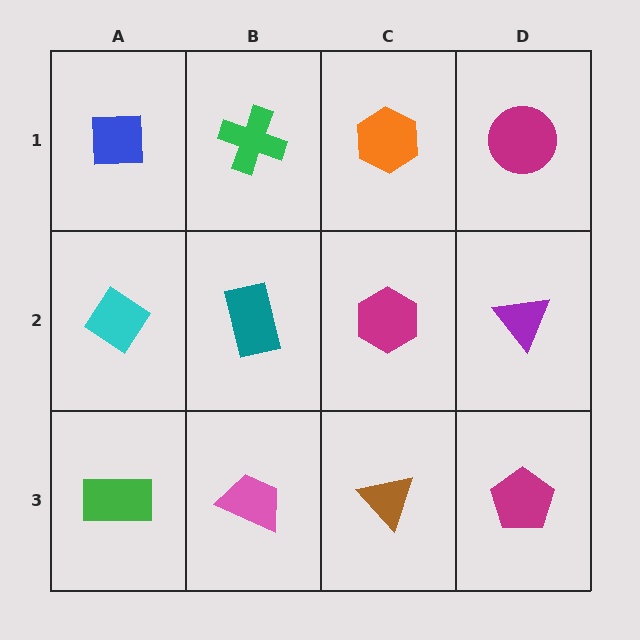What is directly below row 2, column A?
A green rectangle.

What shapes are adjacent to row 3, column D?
A purple triangle (row 2, column D), a brown triangle (row 3, column C).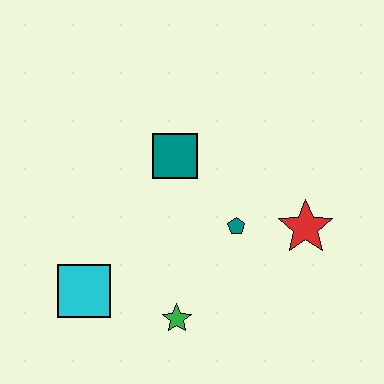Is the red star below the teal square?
Yes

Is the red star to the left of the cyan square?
No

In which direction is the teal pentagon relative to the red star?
The teal pentagon is to the left of the red star.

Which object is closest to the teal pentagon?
The red star is closest to the teal pentagon.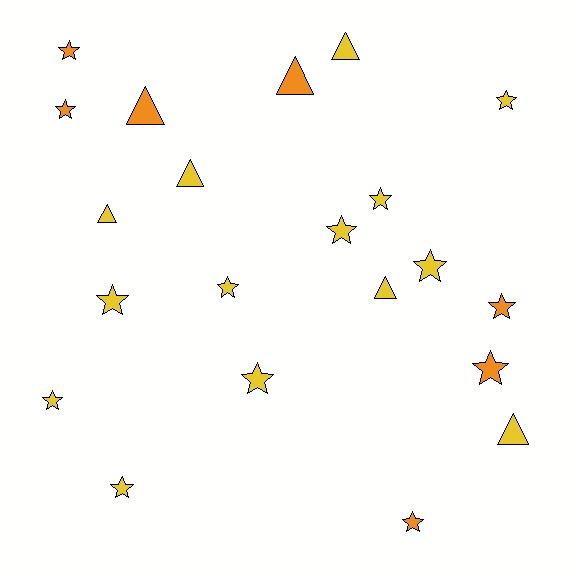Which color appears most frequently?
Yellow, with 14 objects.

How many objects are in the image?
There are 21 objects.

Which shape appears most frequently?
Star, with 14 objects.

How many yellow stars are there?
There are 9 yellow stars.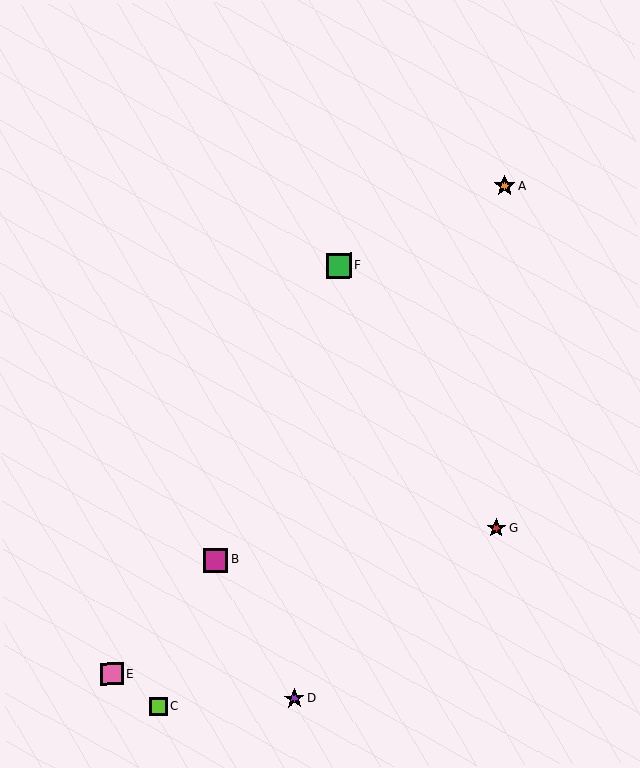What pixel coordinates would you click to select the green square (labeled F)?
Click at (339, 266) to select the green square F.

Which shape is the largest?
The green square (labeled F) is the largest.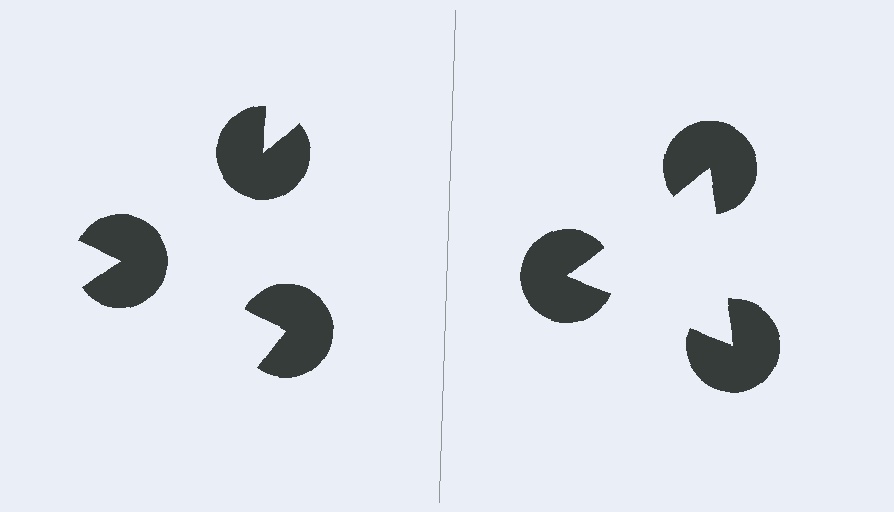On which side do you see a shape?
An illusory triangle appears on the right side. On the left side the wedge cuts are rotated, so no coherent shape forms.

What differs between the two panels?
The pac-man discs are positioned identically on both sides; only the wedge orientations differ. On the right they align to a triangle; on the left they are misaligned.